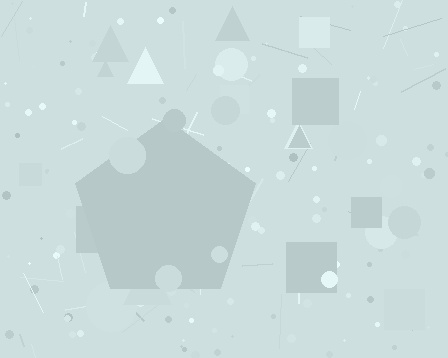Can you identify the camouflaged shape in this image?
The camouflaged shape is a pentagon.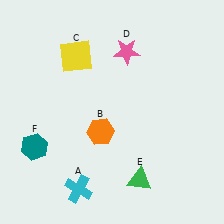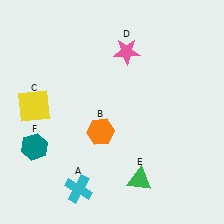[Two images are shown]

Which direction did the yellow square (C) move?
The yellow square (C) moved down.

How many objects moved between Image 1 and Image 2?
1 object moved between the two images.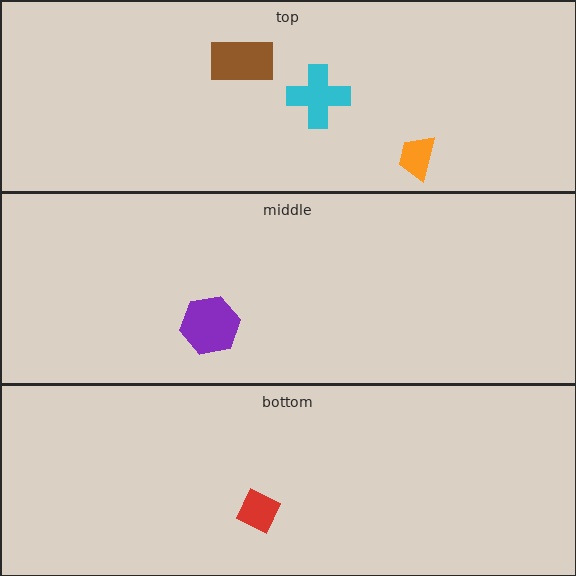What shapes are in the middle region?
The purple hexagon.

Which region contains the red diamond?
The bottom region.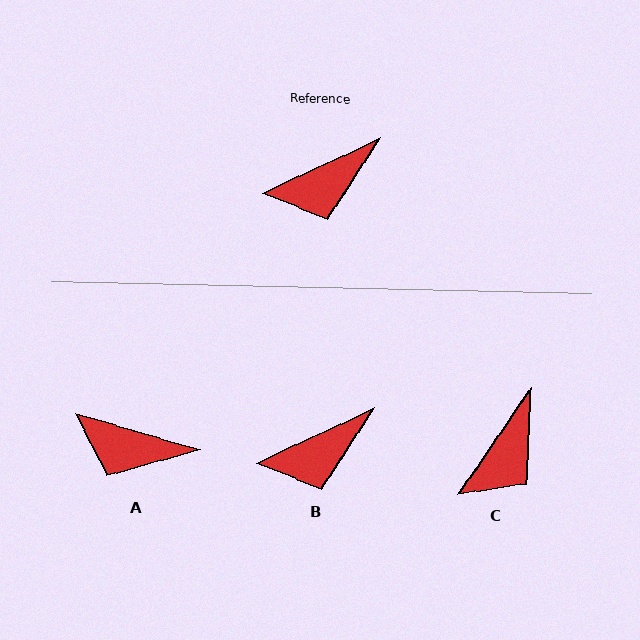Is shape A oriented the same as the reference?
No, it is off by about 41 degrees.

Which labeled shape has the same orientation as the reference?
B.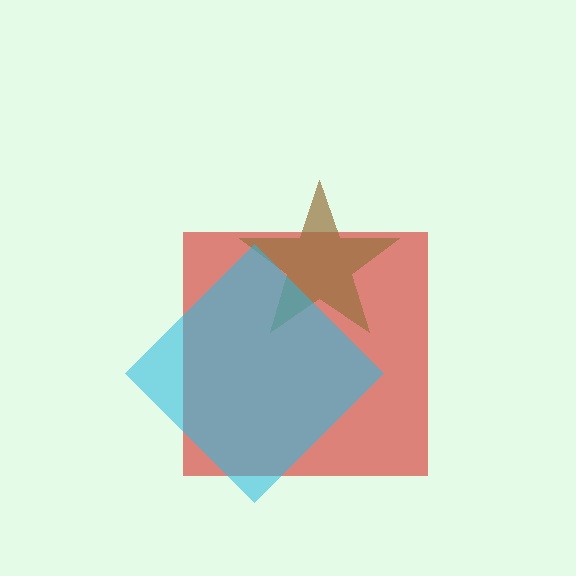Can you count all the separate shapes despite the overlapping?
Yes, there are 3 separate shapes.